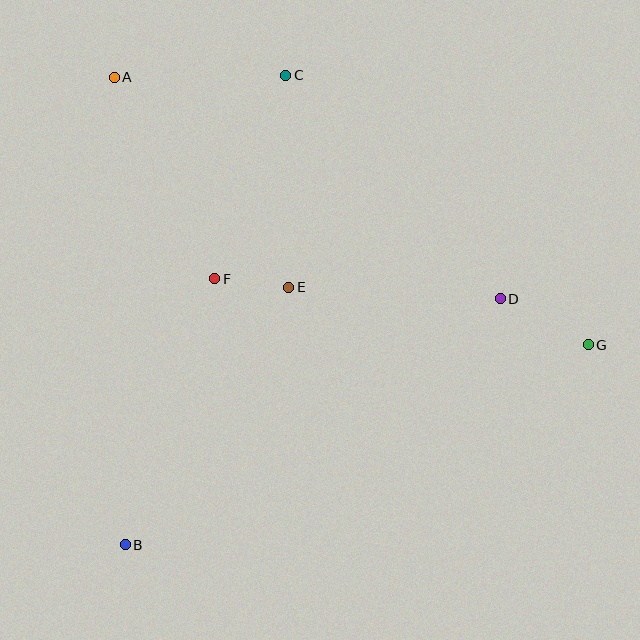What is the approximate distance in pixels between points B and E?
The distance between B and E is approximately 305 pixels.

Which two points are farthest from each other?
Points A and G are farthest from each other.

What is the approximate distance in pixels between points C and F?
The distance between C and F is approximately 216 pixels.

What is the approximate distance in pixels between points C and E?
The distance between C and E is approximately 212 pixels.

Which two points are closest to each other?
Points E and F are closest to each other.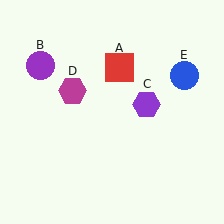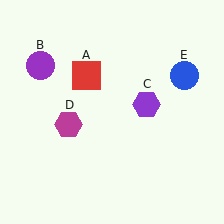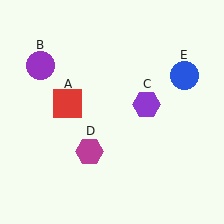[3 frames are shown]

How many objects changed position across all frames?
2 objects changed position: red square (object A), magenta hexagon (object D).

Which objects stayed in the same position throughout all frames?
Purple circle (object B) and purple hexagon (object C) and blue circle (object E) remained stationary.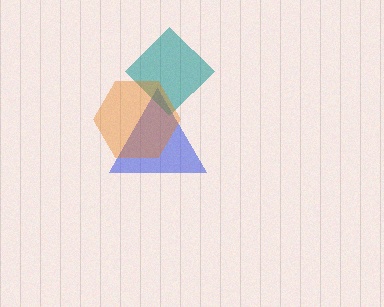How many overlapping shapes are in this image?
There are 3 overlapping shapes in the image.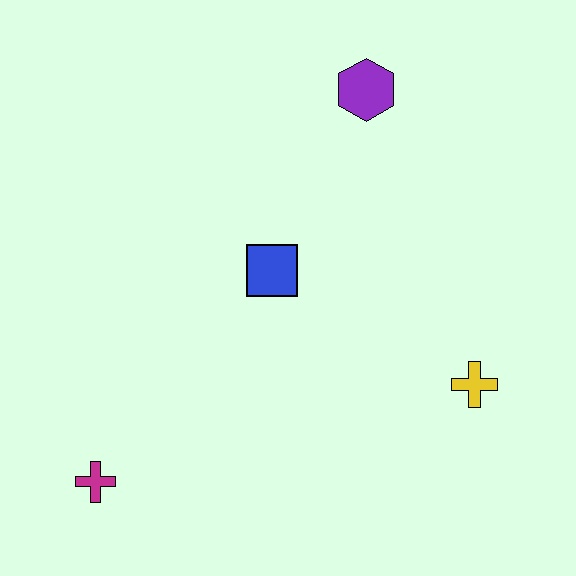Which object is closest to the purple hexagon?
The blue square is closest to the purple hexagon.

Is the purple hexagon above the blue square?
Yes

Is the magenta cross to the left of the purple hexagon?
Yes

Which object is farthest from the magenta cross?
The purple hexagon is farthest from the magenta cross.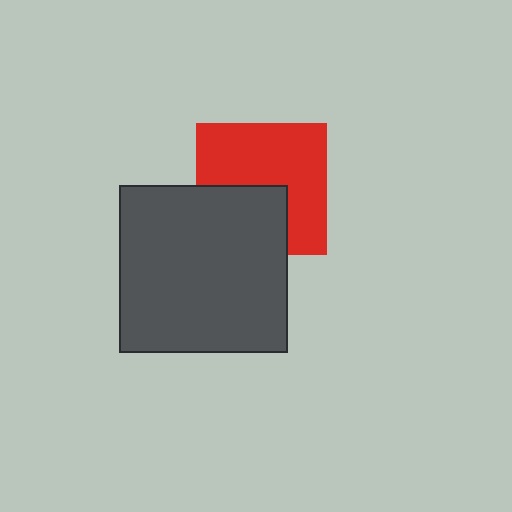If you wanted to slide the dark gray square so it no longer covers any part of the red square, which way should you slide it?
Slide it down — that is the most direct way to separate the two shapes.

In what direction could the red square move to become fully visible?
The red square could move up. That would shift it out from behind the dark gray square entirely.